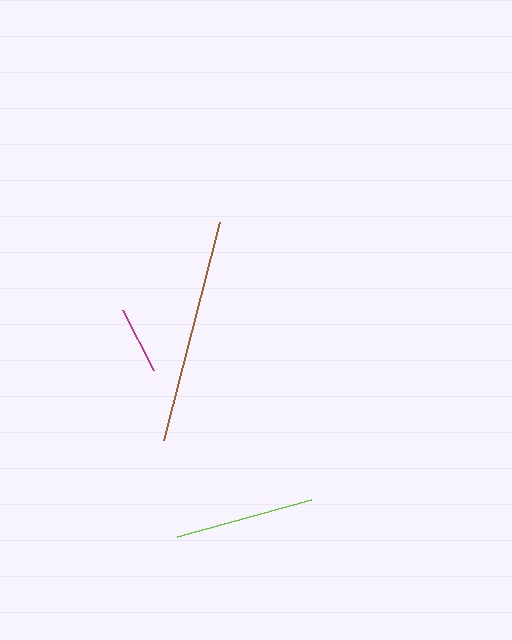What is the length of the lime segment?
The lime segment is approximately 139 pixels long.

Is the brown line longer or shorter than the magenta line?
The brown line is longer than the magenta line.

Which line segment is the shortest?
The magenta line is the shortest at approximately 68 pixels.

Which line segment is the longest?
The brown line is the longest at approximately 225 pixels.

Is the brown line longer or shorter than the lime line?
The brown line is longer than the lime line.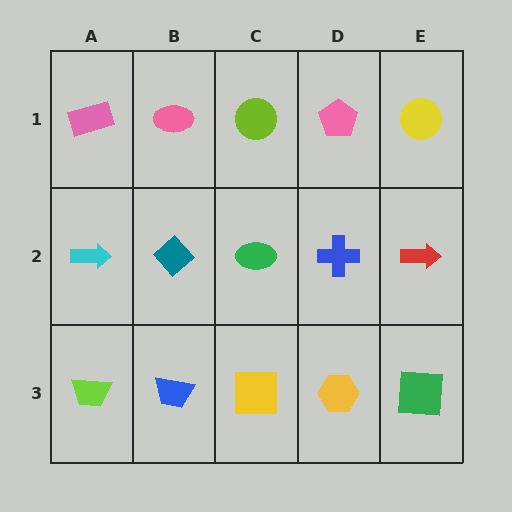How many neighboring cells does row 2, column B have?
4.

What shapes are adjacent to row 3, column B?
A teal diamond (row 2, column B), a lime trapezoid (row 3, column A), a yellow square (row 3, column C).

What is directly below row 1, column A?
A cyan arrow.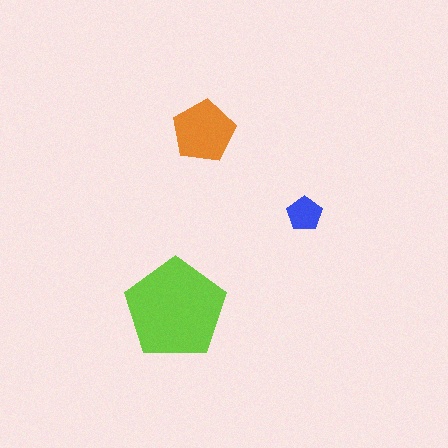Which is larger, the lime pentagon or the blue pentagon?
The lime one.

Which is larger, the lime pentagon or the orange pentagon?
The lime one.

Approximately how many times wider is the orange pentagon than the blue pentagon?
About 2 times wider.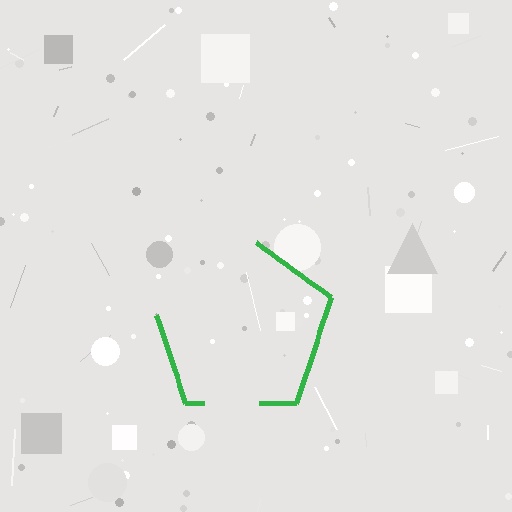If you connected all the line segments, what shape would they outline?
They would outline a pentagon.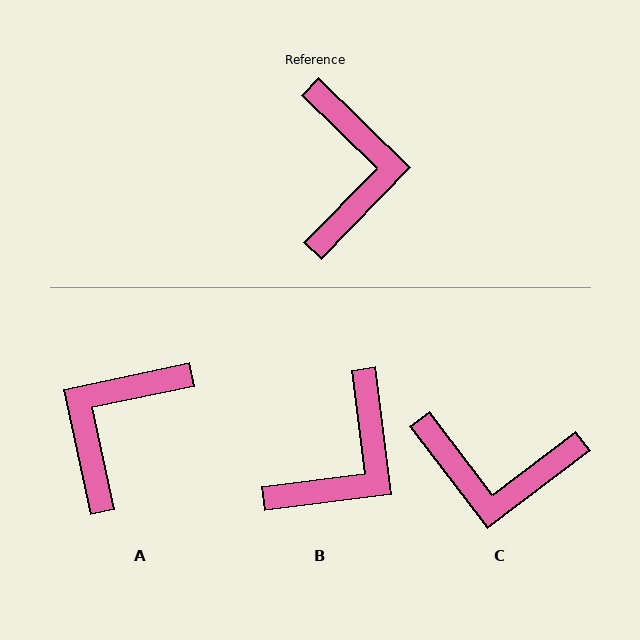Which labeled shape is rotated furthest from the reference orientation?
A, about 146 degrees away.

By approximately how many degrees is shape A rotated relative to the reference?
Approximately 146 degrees counter-clockwise.